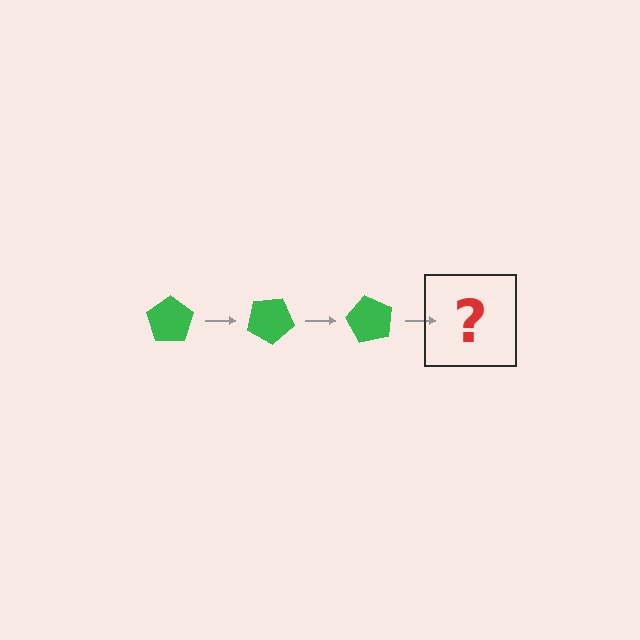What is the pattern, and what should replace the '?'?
The pattern is that the pentagon rotates 30 degrees each step. The '?' should be a green pentagon rotated 90 degrees.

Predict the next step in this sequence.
The next step is a green pentagon rotated 90 degrees.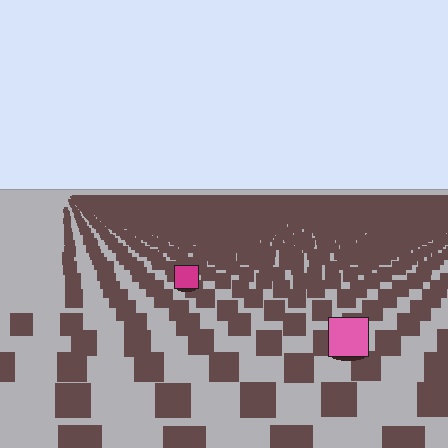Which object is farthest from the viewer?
The magenta square is farthest from the viewer. It appears smaller and the ground texture around it is denser.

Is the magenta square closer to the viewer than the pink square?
No. The pink square is closer — you can tell from the texture gradient: the ground texture is coarser near it.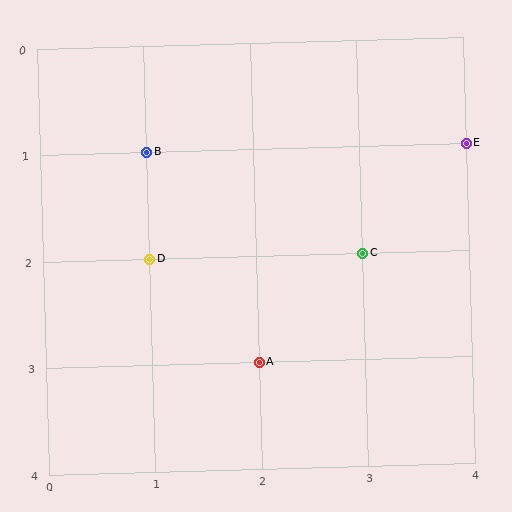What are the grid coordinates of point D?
Point D is at grid coordinates (1, 2).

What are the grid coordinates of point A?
Point A is at grid coordinates (2, 3).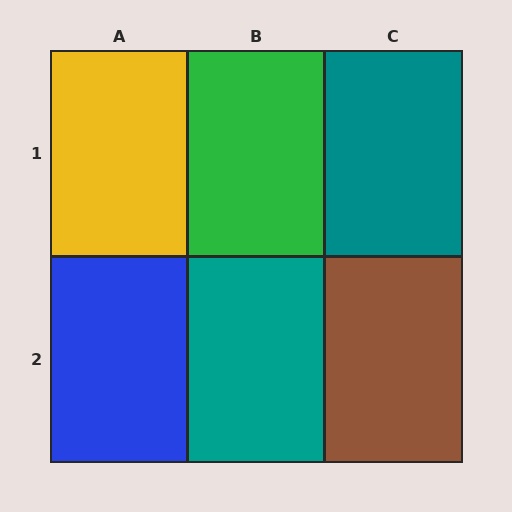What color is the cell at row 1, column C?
Teal.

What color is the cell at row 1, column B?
Green.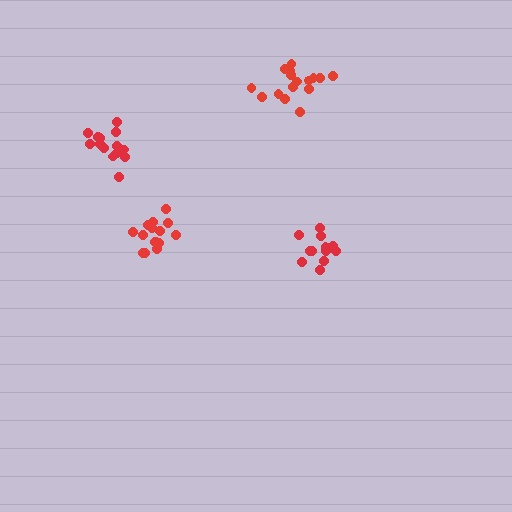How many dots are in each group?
Group 1: 14 dots, Group 2: 15 dots, Group 3: 13 dots, Group 4: 16 dots (58 total).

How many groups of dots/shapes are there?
There are 4 groups.